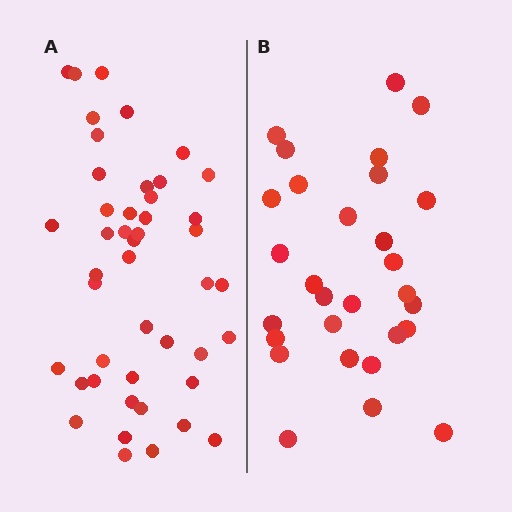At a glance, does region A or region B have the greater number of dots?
Region A (the left region) has more dots.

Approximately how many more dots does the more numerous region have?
Region A has approximately 15 more dots than region B.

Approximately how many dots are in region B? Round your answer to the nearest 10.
About 30 dots. (The exact count is 29, which rounds to 30.)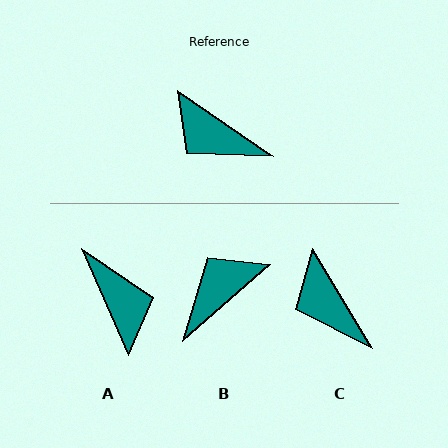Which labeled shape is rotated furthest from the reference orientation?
A, about 148 degrees away.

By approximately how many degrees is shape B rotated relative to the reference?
Approximately 105 degrees clockwise.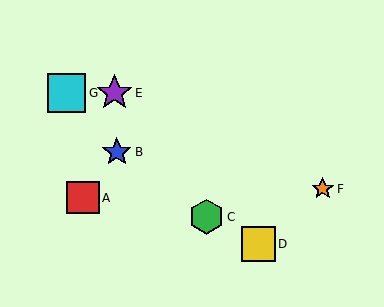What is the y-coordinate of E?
Object E is at y≈93.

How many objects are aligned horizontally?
2 objects (E, G) are aligned horizontally.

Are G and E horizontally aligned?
Yes, both are at y≈93.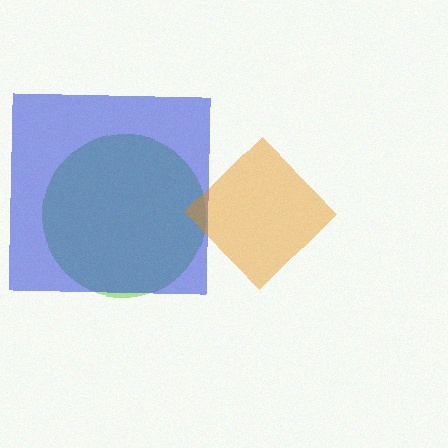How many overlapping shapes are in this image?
There are 3 overlapping shapes in the image.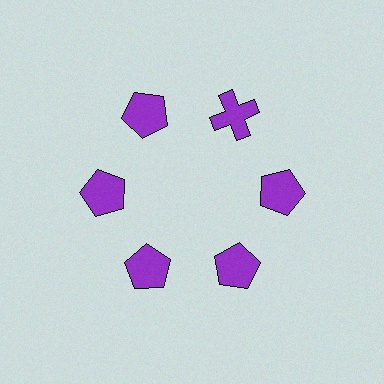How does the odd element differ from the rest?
It has a different shape: cross instead of pentagon.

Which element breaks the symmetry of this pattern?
The purple cross at roughly the 1 o'clock position breaks the symmetry. All other shapes are purple pentagons.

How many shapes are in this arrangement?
There are 6 shapes arranged in a ring pattern.